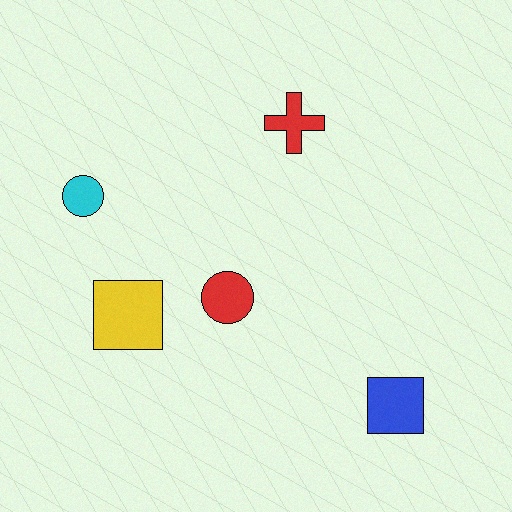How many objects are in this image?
There are 5 objects.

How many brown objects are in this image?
There are no brown objects.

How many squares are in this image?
There are 2 squares.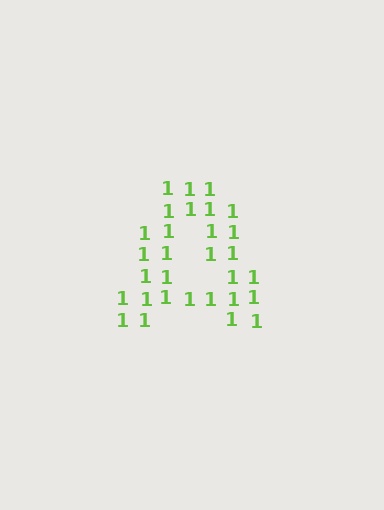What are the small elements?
The small elements are digit 1's.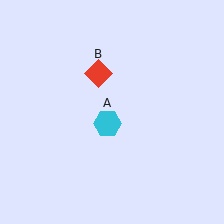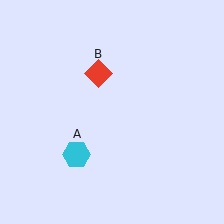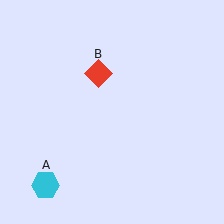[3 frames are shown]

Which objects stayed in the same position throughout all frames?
Red diamond (object B) remained stationary.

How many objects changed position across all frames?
1 object changed position: cyan hexagon (object A).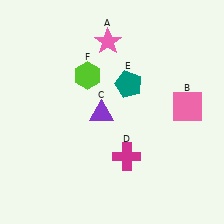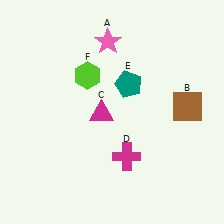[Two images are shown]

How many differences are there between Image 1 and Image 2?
There are 2 differences between the two images.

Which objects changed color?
B changed from pink to brown. C changed from purple to magenta.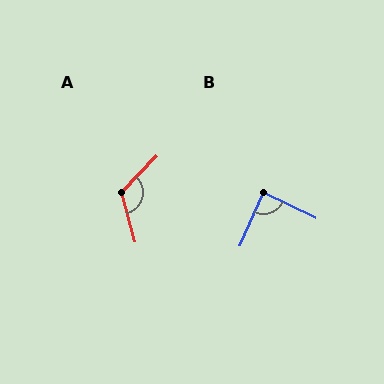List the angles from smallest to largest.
B (88°), A (120°).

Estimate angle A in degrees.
Approximately 120 degrees.